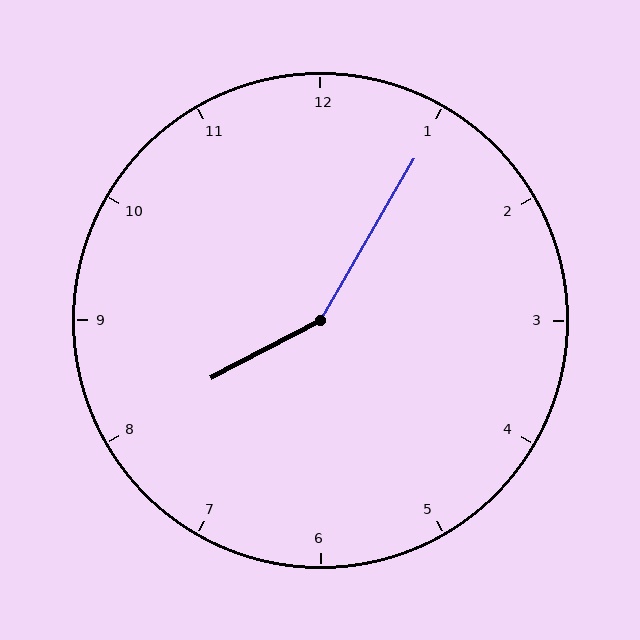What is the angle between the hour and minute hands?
Approximately 148 degrees.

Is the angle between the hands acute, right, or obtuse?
It is obtuse.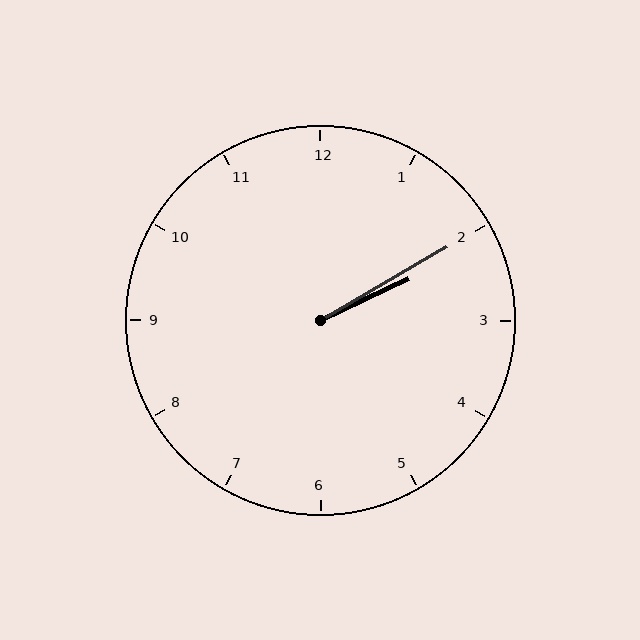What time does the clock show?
2:10.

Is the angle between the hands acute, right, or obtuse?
It is acute.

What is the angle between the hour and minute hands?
Approximately 5 degrees.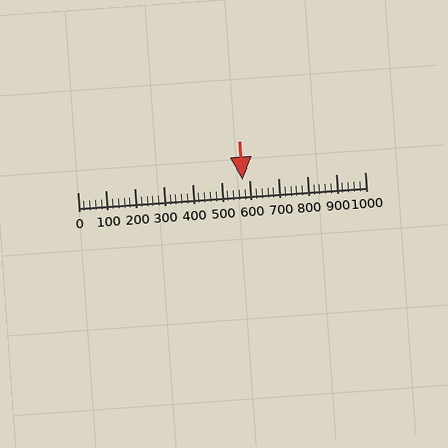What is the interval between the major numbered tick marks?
The major tick marks are spaced 100 units apart.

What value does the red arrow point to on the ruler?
The red arrow points to approximately 575.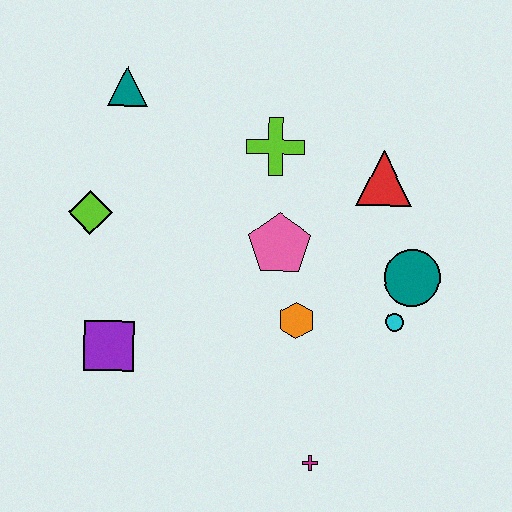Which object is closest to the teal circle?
The cyan circle is closest to the teal circle.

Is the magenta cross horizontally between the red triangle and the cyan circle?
No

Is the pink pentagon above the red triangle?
No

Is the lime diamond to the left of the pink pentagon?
Yes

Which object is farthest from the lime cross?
The magenta cross is farthest from the lime cross.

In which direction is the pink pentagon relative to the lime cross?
The pink pentagon is below the lime cross.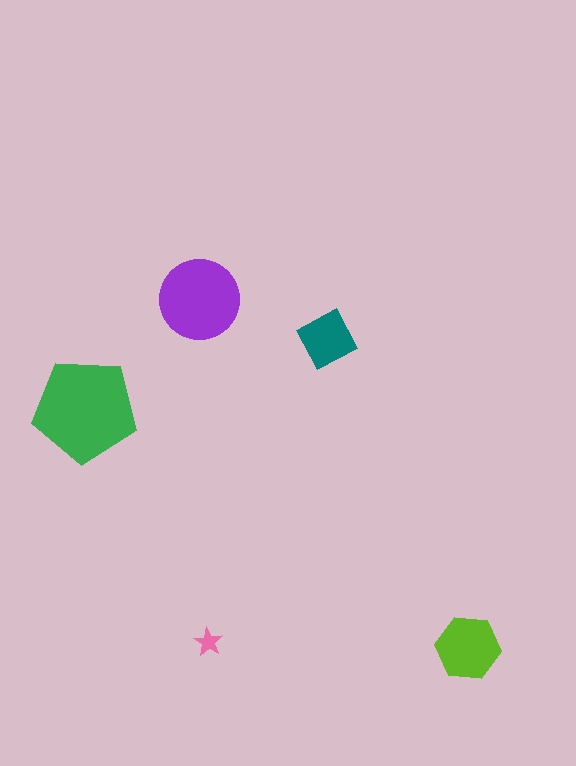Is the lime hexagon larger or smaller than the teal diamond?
Larger.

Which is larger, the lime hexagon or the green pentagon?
The green pentagon.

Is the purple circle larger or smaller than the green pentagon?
Smaller.